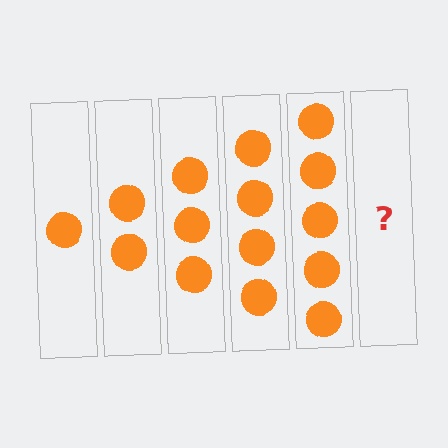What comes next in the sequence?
The next element should be 6 circles.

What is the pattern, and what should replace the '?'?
The pattern is that each step adds one more circle. The '?' should be 6 circles.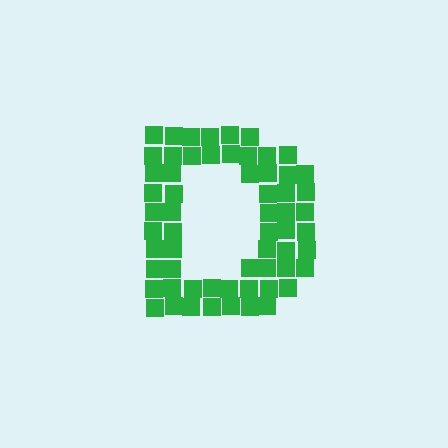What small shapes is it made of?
It is made of small squares.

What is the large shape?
The large shape is the letter D.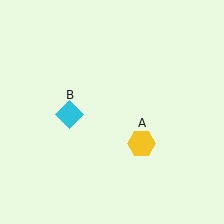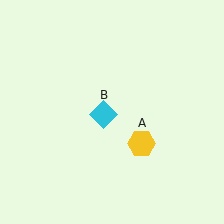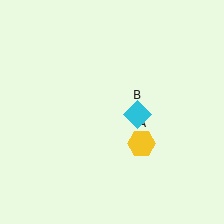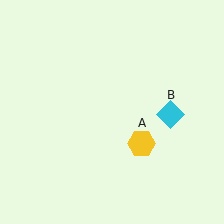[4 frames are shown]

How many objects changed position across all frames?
1 object changed position: cyan diamond (object B).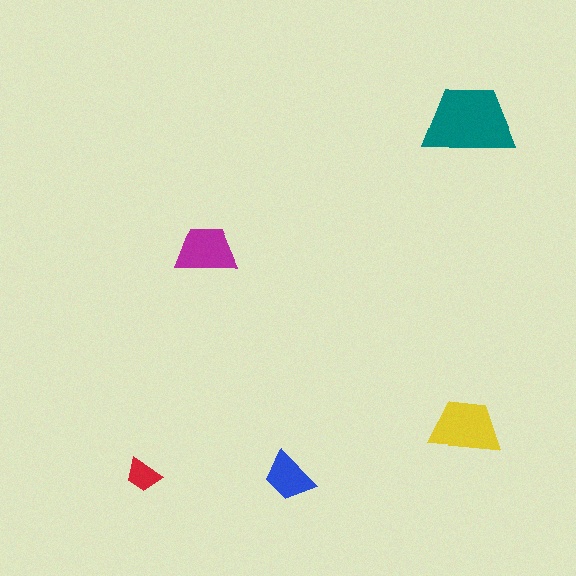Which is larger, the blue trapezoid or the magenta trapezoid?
The magenta one.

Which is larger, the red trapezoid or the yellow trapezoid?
The yellow one.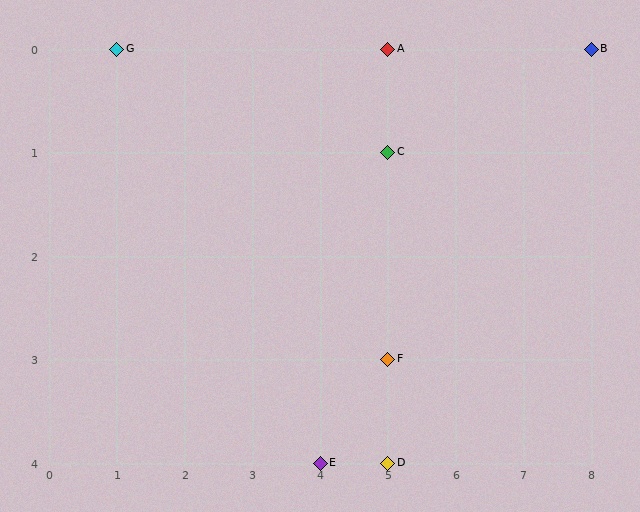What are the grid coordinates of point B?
Point B is at grid coordinates (8, 0).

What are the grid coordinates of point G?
Point G is at grid coordinates (1, 0).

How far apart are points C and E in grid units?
Points C and E are 1 column and 3 rows apart (about 3.2 grid units diagonally).